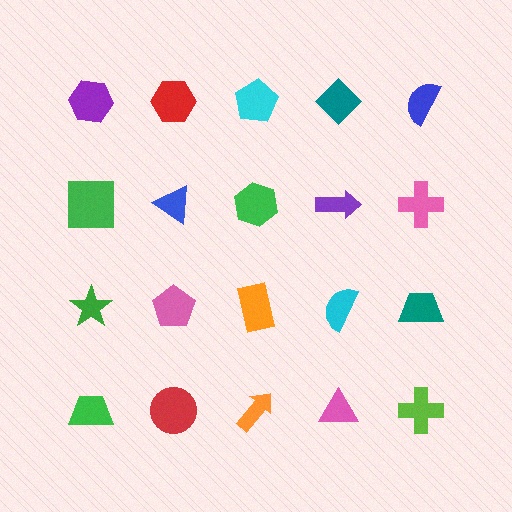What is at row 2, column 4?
A purple arrow.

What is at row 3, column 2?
A pink pentagon.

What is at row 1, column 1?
A purple hexagon.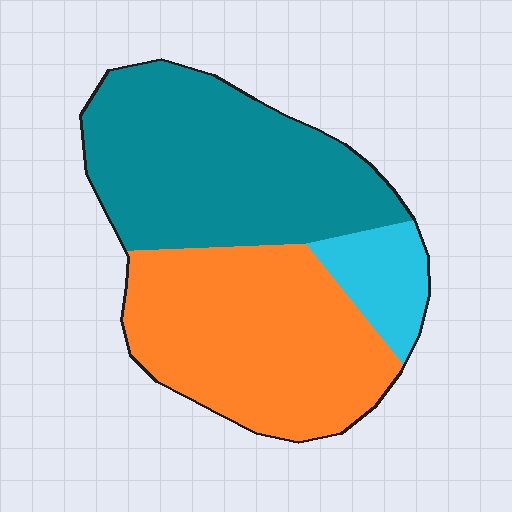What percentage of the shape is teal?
Teal covers 46% of the shape.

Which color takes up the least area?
Cyan, at roughly 10%.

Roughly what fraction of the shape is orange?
Orange takes up about two fifths (2/5) of the shape.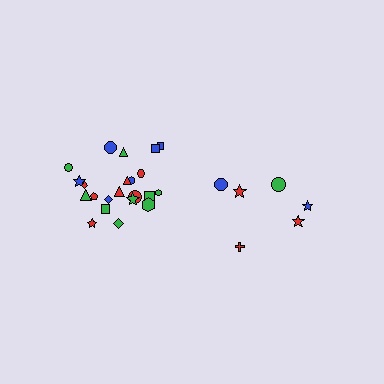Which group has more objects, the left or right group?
The left group.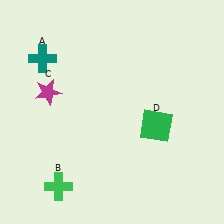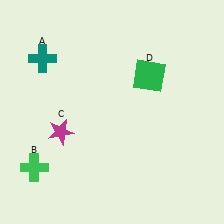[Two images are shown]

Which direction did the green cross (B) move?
The green cross (B) moved left.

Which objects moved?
The objects that moved are: the green cross (B), the magenta star (C), the green square (D).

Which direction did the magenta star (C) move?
The magenta star (C) moved down.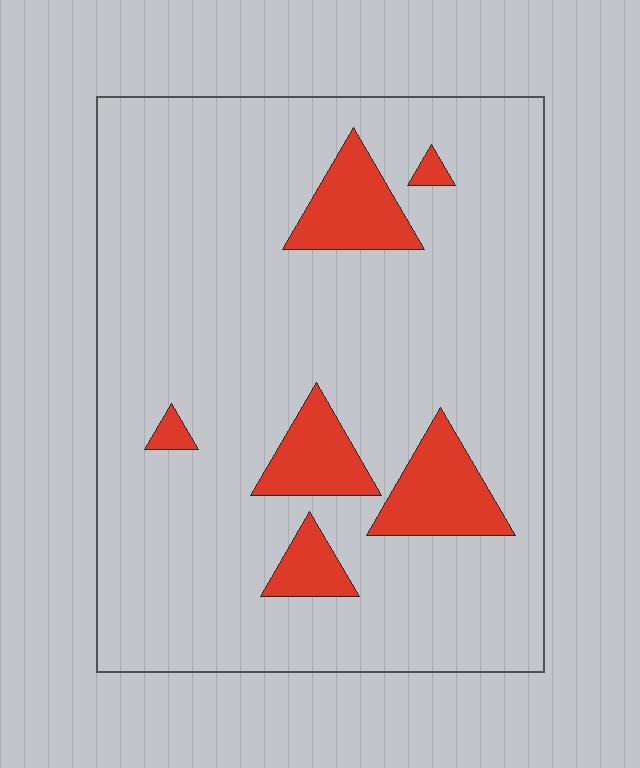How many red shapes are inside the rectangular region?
6.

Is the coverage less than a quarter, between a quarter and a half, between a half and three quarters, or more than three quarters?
Less than a quarter.